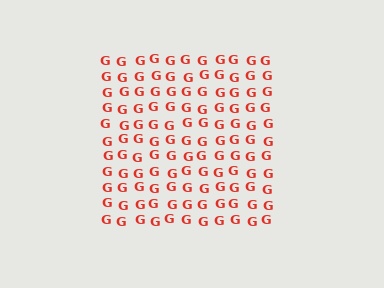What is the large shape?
The large shape is a square.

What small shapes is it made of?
It is made of small letter G's.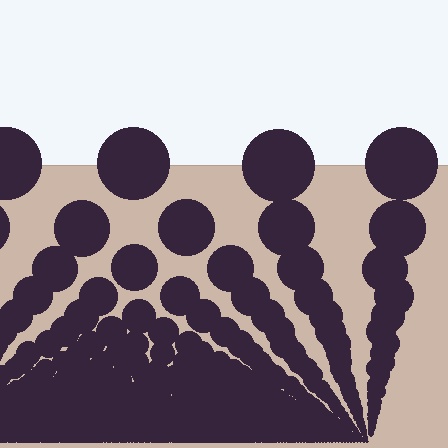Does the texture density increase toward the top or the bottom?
Density increases toward the bottom.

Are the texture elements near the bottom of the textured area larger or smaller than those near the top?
Smaller. The gradient is inverted — elements near the bottom are smaller and denser.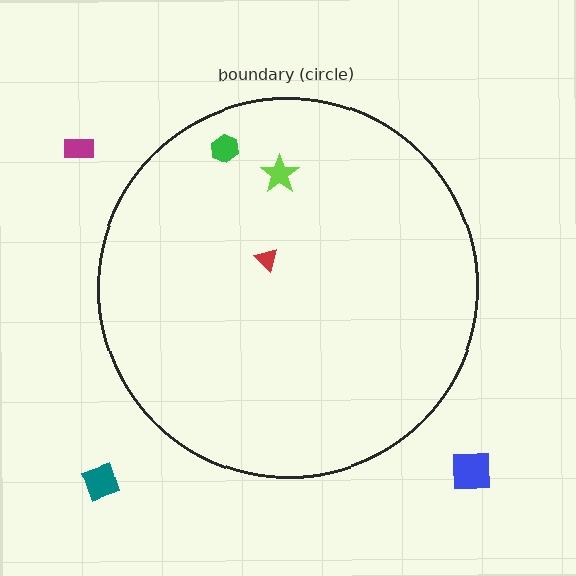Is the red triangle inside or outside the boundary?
Inside.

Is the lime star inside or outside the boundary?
Inside.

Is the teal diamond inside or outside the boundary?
Outside.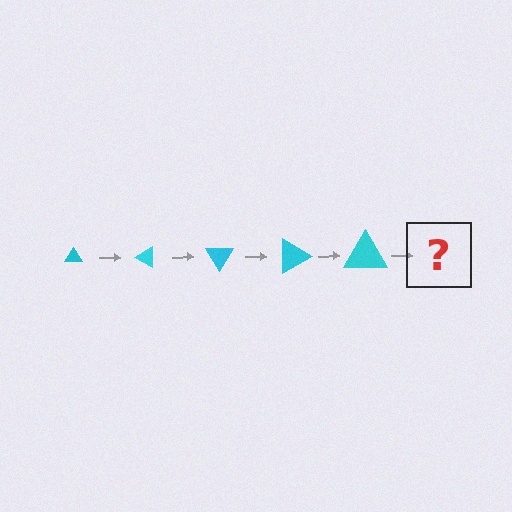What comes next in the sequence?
The next element should be a triangle, larger than the previous one and rotated 150 degrees from the start.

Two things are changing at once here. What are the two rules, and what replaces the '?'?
The two rules are that the triangle grows larger each step and it rotates 30 degrees each step. The '?' should be a triangle, larger than the previous one and rotated 150 degrees from the start.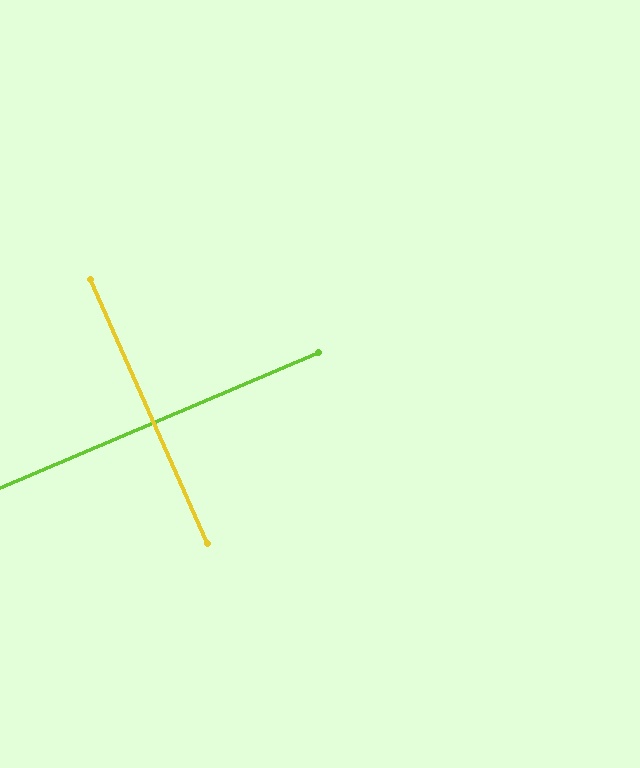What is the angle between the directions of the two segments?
Approximately 89 degrees.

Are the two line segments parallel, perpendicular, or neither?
Perpendicular — they meet at approximately 89°.